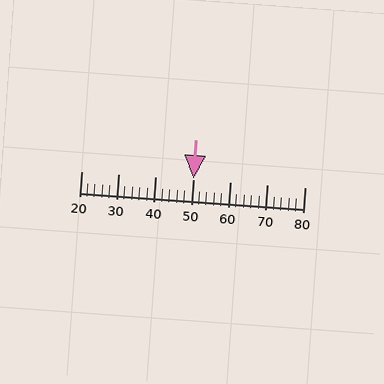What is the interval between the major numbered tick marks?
The major tick marks are spaced 10 units apart.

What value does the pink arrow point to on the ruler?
The pink arrow points to approximately 50.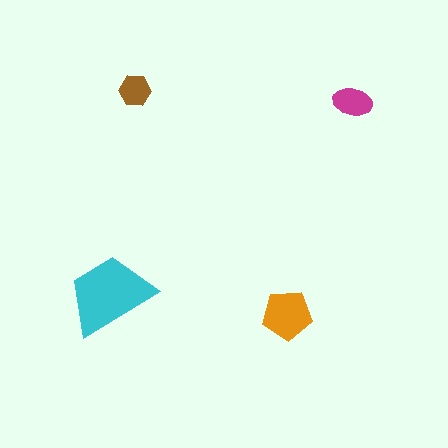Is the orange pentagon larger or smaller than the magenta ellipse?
Larger.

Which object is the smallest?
The brown hexagon.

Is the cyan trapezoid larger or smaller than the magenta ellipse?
Larger.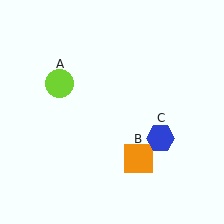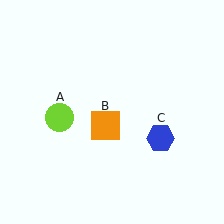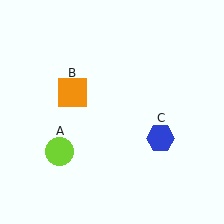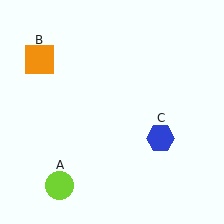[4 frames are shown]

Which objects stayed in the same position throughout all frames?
Blue hexagon (object C) remained stationary.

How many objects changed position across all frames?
2 objects changed position: lime circle (object A), orange square (object B).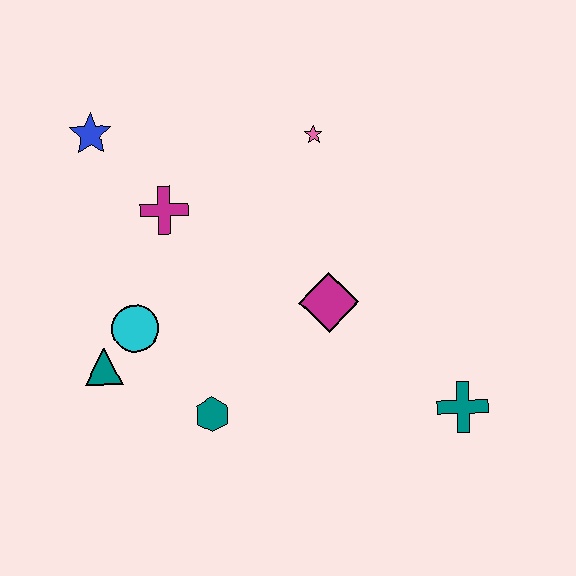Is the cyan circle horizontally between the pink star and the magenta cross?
No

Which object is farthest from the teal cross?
The blue star is farthest from the teal cross.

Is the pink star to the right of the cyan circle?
Yes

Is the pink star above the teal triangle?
Yes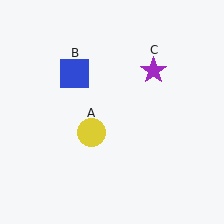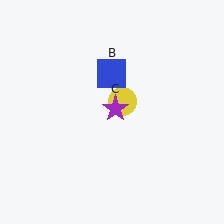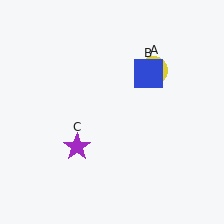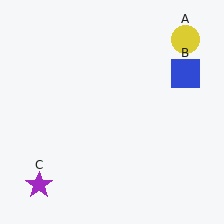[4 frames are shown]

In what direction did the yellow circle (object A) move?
The yellow circle (object A) moved up and to the right.